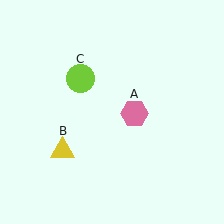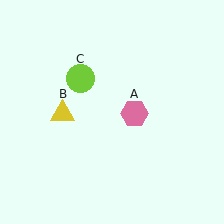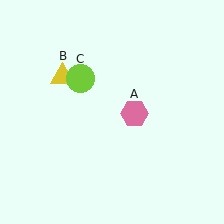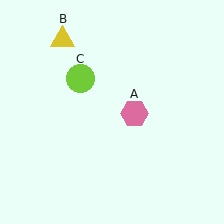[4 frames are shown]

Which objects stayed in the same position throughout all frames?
Pink hexagon (object A) and lime circle (object C) remained stationary.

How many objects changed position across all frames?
1 object changed position: yellow triangle (object B).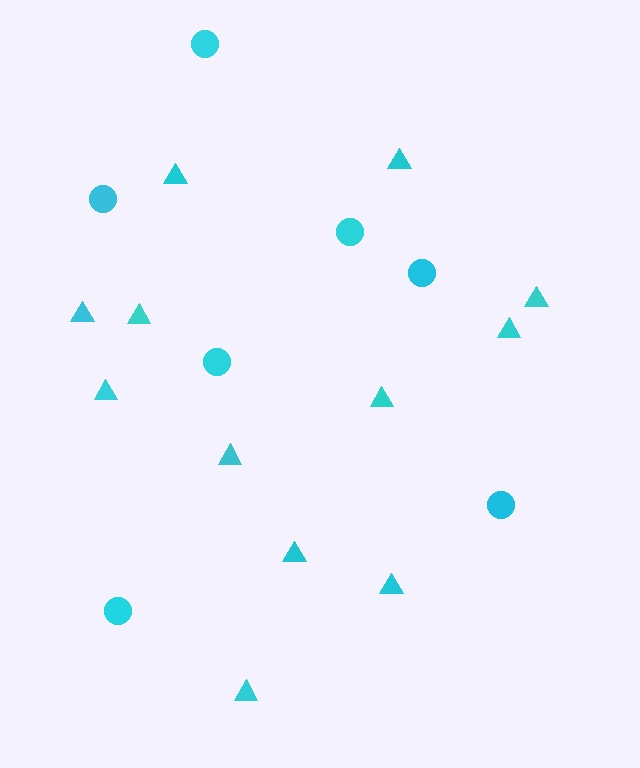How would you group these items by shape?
There are 2 groups: one group of triangles (12) and one group of circles (7).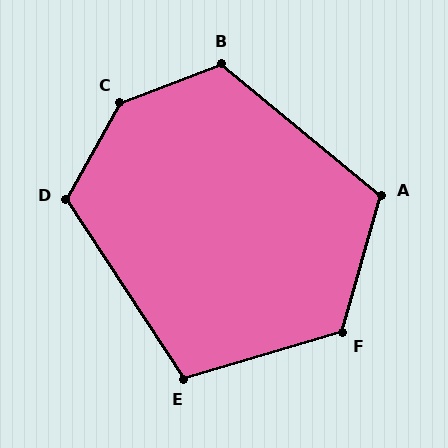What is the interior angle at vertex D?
Approximately 118 degrees (obtuse).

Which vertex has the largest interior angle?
C, at approximately 140 degrees.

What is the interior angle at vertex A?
Approximately 113 degrees (obtuse).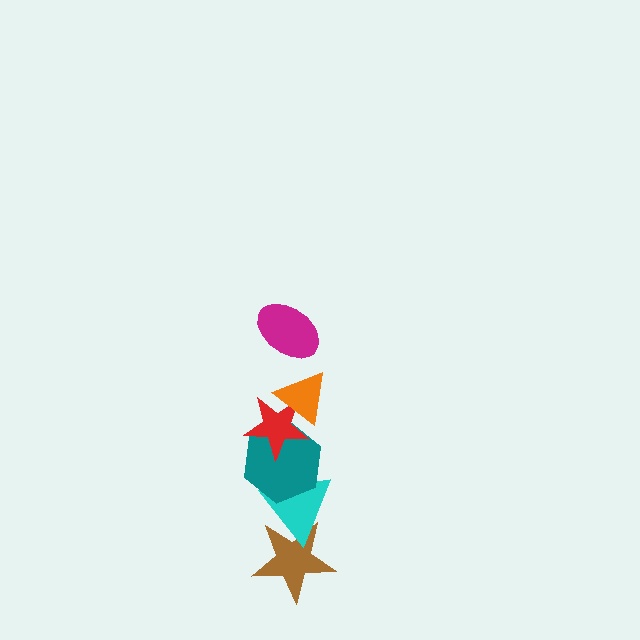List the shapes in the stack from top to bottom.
From top to bottom: the magenta ellipse, the orange triangle, the red star, the teal hexagon, the cyan triangle, the brown star.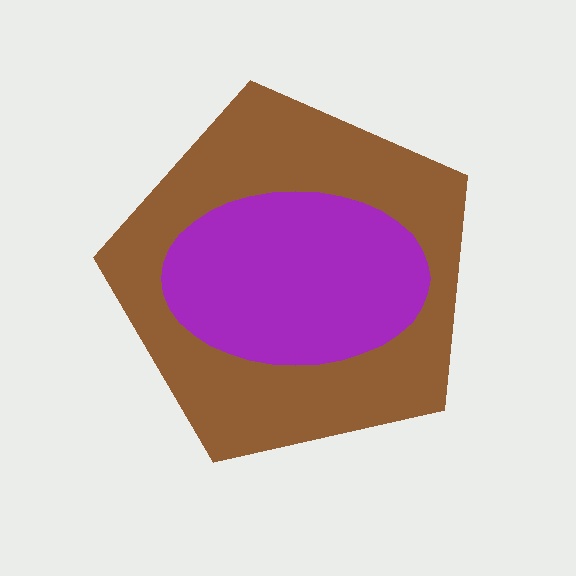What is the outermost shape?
The brown pentagon.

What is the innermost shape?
The purple ellipse.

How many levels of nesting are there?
2.